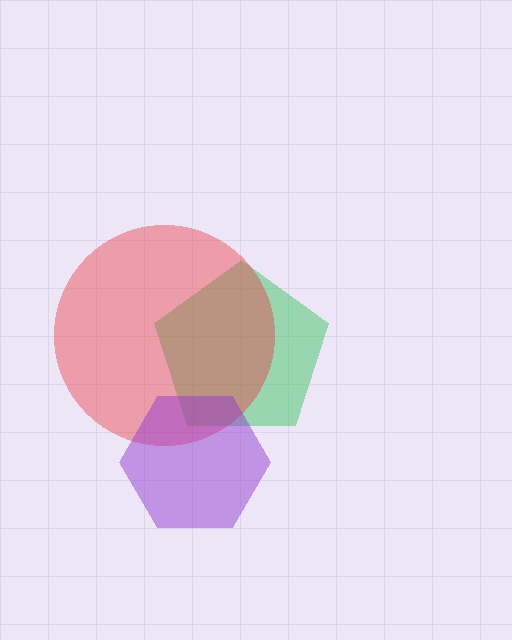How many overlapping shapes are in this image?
There are 3 overlapping shapes in the image.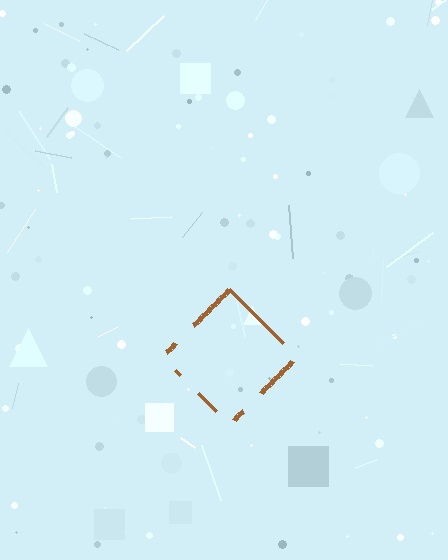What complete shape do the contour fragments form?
The contour fragments form a diamond.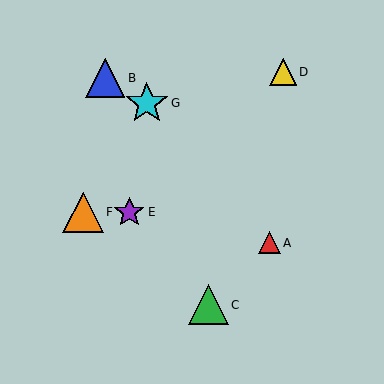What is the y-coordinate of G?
Object G is at y≈103.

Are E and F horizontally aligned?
Yes, both are at y≈212.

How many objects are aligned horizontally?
2 objects (E, F) are aligned horizontally.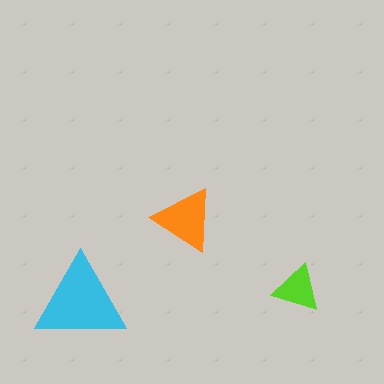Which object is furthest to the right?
The lime triangle is rightmost.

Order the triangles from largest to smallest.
the cyan one, the orange one, the lime one.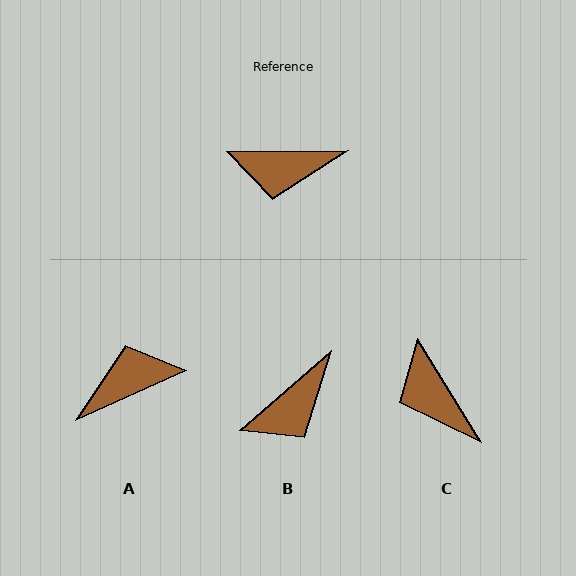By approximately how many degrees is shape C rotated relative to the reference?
Approximately 58 degrees clockwise.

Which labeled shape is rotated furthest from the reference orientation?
A, about 156 degrees away.